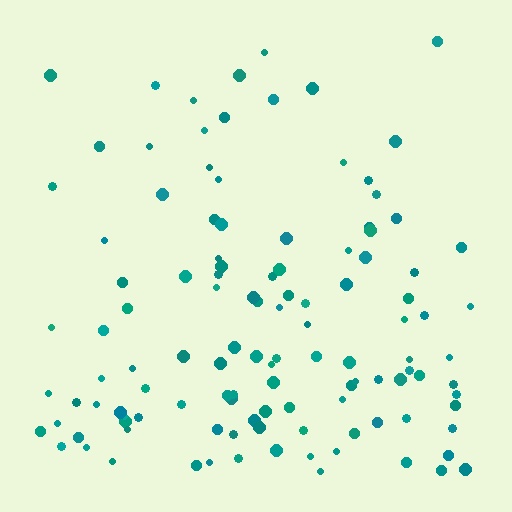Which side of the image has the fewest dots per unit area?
The top.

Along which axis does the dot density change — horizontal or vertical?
Vertical.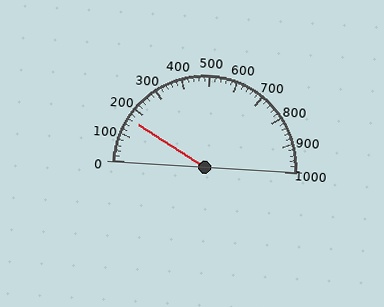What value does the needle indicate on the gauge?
The needle indicates approximately 160.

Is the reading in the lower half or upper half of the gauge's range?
The reading is in the lower half of the range (0 to 1000).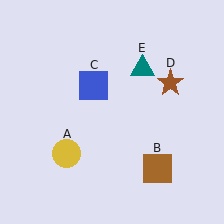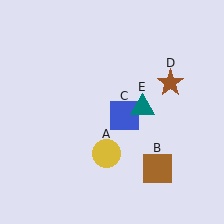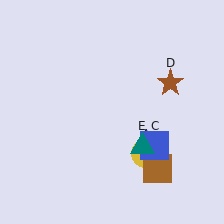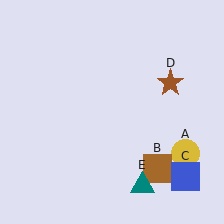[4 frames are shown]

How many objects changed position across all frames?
3 objects changed position: yellow circle (object A), blue square (object C), teal triangle (object E).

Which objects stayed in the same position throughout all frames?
Brown square (object B) and brown star (object D) remained stationary.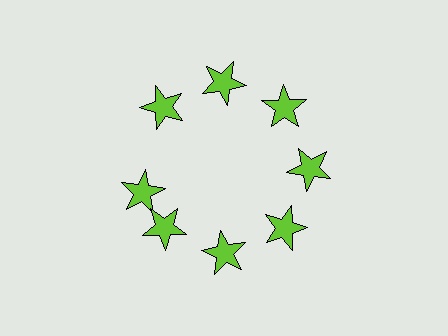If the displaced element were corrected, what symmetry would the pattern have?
It would have 8-fold rotational symmetry — the pattern would map onto itself every 45 degrees.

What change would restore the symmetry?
The symmetry would be restored by rotating it back into even spacing with its neighbors so that all 8 stars sit at equal angles and equal distance from the center.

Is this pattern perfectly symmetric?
No. The 8 lime stars are arranged in a ring, but one element near the 9 o'clock position is rotated out of alignment along the ring, breaking the 8-fold rotational symmetry.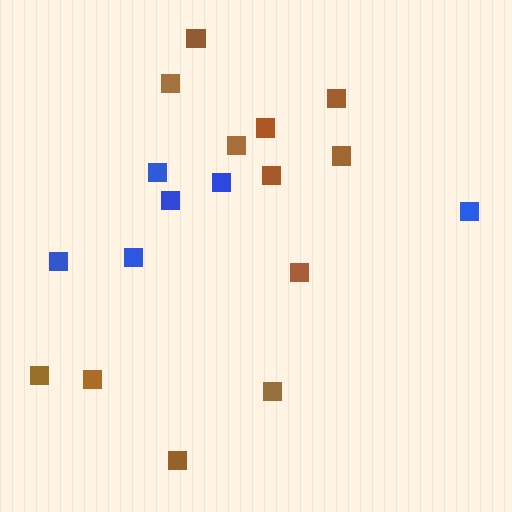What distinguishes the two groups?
There are 2 groups: one group of brown squares (12) and one group of blue squares (6).